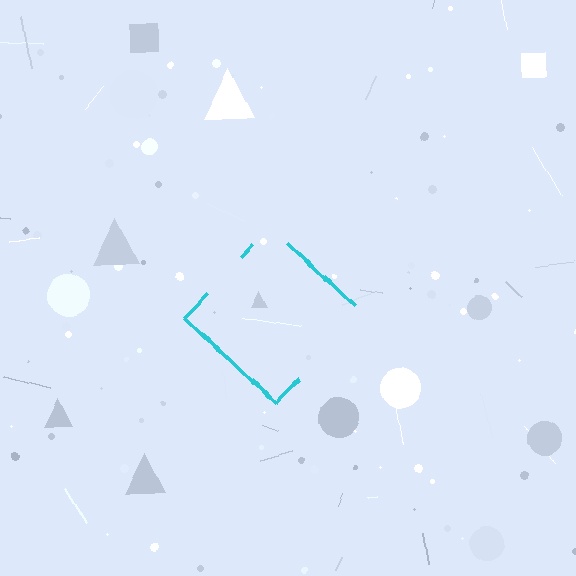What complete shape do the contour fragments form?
The contour fragments form a diamond.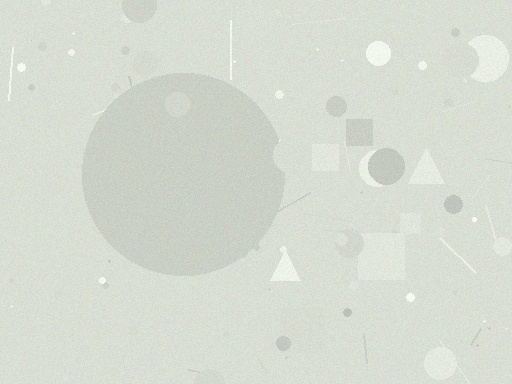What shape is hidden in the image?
A circle is hidden in the image.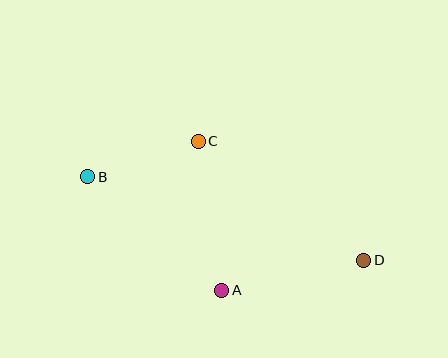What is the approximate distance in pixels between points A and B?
The distance between A and B is approximately 175 pixels.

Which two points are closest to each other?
Points B and C are closest to each other.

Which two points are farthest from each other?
Points B and D are farthest from each other.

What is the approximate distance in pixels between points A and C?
The distance between A and C is approximately 151 pixels.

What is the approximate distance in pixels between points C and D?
The distance between C and D is approximately 204 pixels.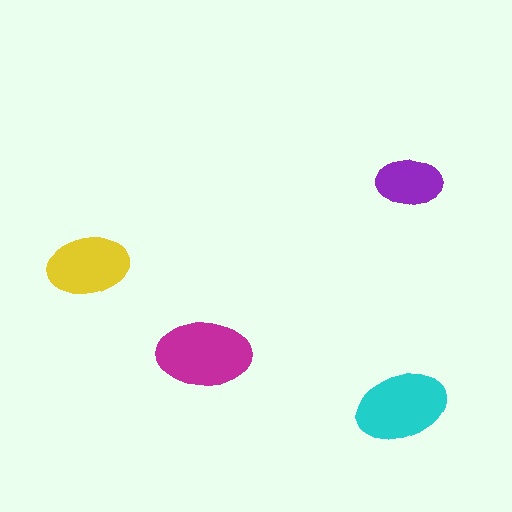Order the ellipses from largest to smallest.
the magenta one, the cyan one, the yellow one, the purple one.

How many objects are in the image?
There are 4 objects in the image.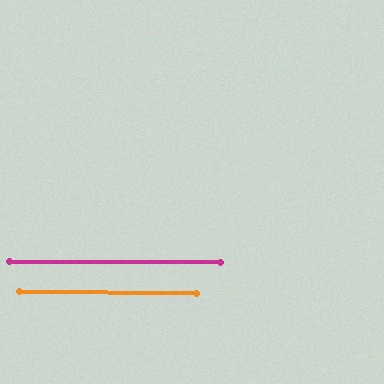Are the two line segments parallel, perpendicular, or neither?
Parallel — their directions differ by only 0.0°.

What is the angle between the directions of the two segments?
Approximately 0 degrees.